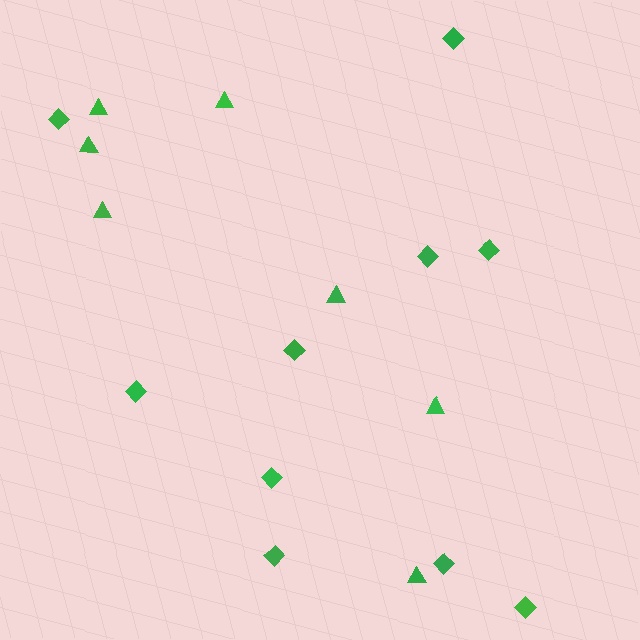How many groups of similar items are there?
There are 2 groups: one group of triangles (7) and one group of diamonds (10).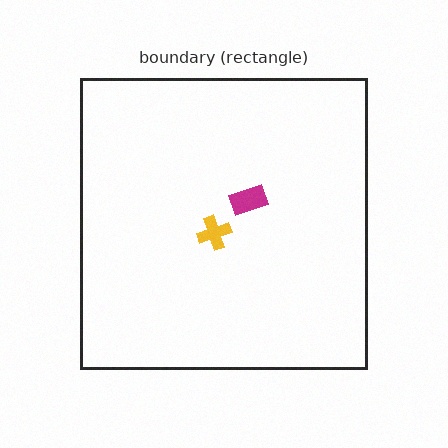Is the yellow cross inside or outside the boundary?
Inside.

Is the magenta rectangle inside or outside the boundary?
Inside.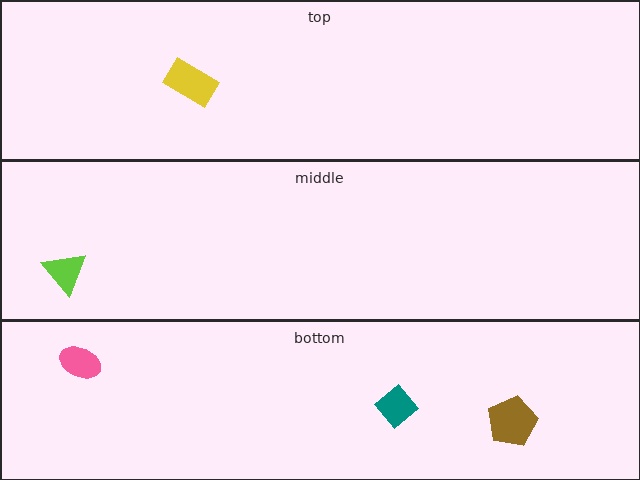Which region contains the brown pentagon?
The bottom region.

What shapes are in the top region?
The yellow rectangle.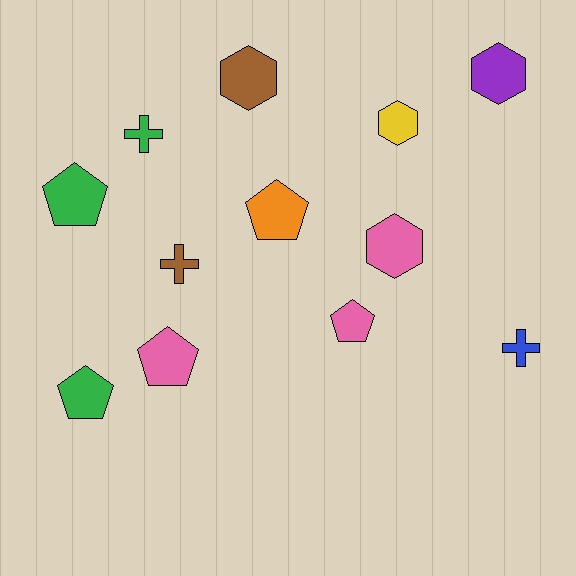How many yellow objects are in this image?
There is 1 yellow object.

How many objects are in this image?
There are 12 objects.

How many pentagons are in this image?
There are 5 pentagons.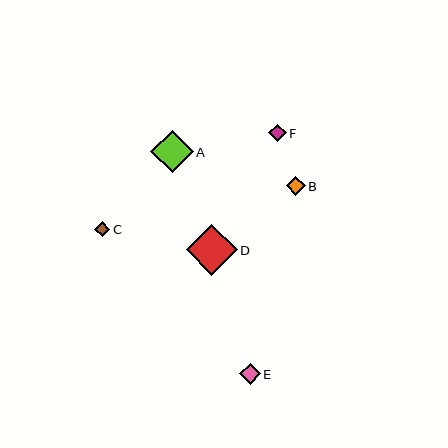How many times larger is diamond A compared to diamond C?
Diamond A is approximately 2.8 times the size of diamond C.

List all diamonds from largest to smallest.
From largest to smallest: D, A, E, B, F, C.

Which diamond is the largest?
Diamond D is the largest with a size of approximately 51 pixels.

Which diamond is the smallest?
Diamond C is the smallest with a size of approximately 15 pixels.